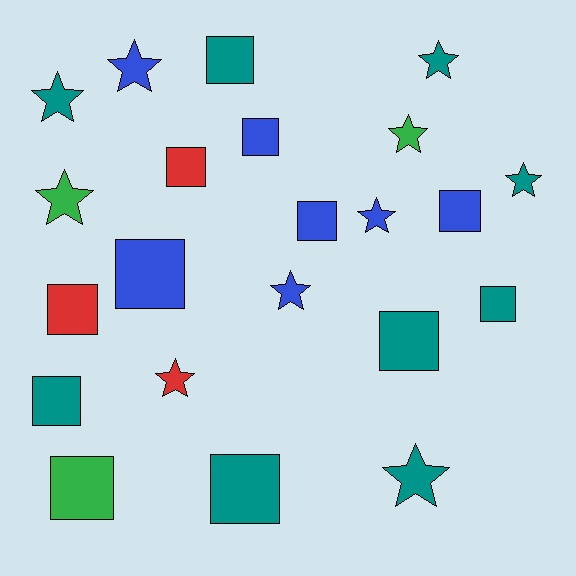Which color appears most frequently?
Teal, with 9 objects.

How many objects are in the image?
There are 22 objects.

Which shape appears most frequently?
Square, with 12 objects.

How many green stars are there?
There are 2 green stars.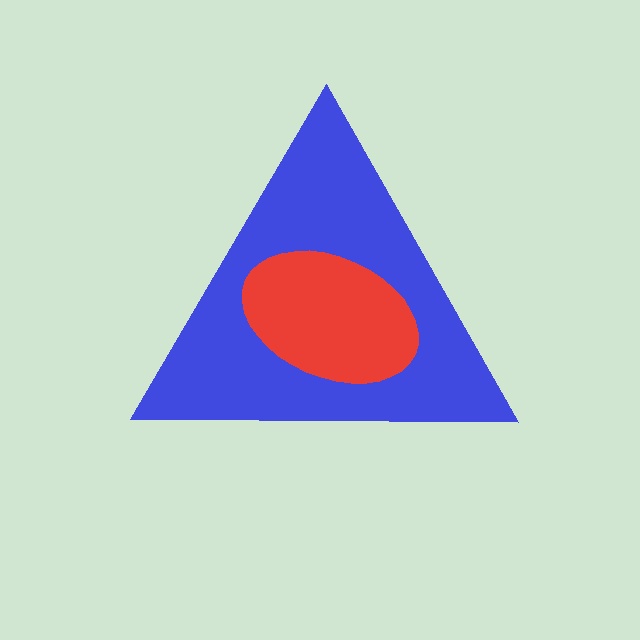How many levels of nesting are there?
2.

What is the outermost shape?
The blue triangle.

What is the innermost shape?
The red ellipse.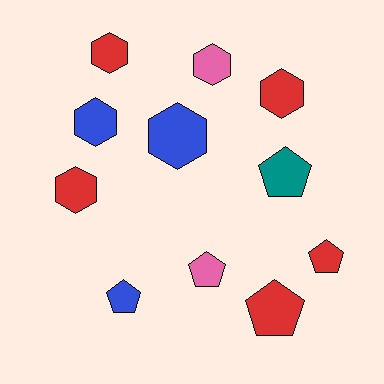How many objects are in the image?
There are 11 objects.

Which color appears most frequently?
Red, with 5 objects.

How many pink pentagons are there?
There is 1 pink pentagon.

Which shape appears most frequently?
Hexagon, with 6 objects.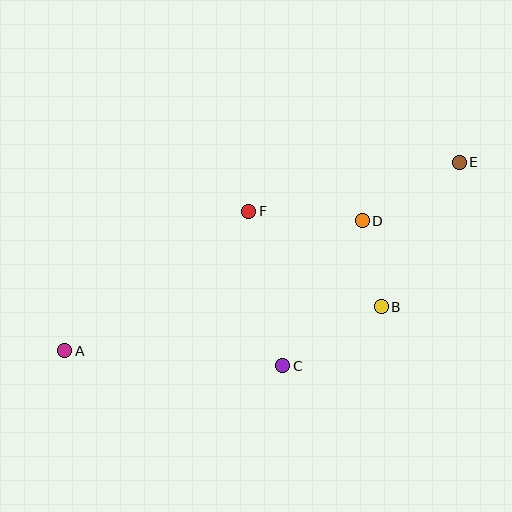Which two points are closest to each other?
Points B and D are closest to each other.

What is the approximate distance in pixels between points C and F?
The distance between C and F is approximately 158 pixels.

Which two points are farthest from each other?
Points A and E are farthest from each other.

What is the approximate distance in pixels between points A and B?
The distance between A and B is approximately 319 pixels.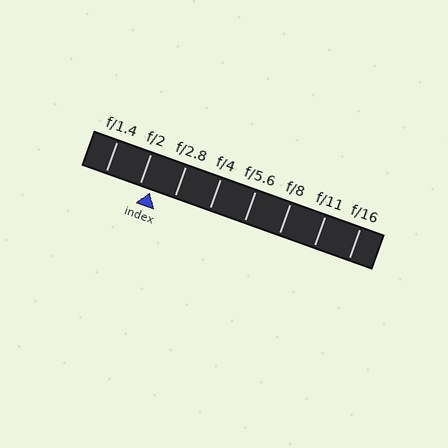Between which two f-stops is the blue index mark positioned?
The index mark is between f/2 and f/2.8.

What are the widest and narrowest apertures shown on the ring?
The widest aperture shown is f/1.4 and the narrowest is f/16.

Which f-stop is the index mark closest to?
The index mark is closest to f/2.